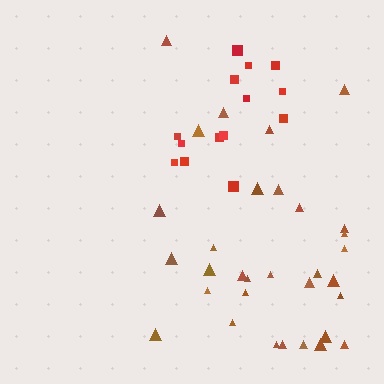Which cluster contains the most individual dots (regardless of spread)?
Brown (32).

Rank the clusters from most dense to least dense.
red, brown.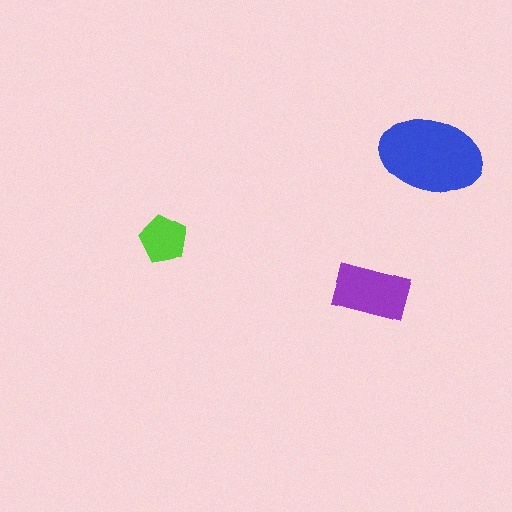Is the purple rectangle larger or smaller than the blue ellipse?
Smaller.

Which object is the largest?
The blue ellipse.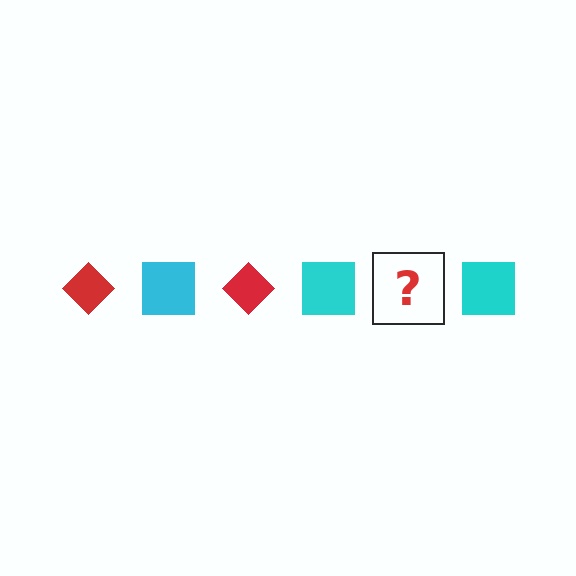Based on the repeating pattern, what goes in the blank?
The blank should be a red diamond.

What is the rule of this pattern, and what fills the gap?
The rule is that the pattern alternates between red diamond and cyan square. The gap should be filled with a red diamond.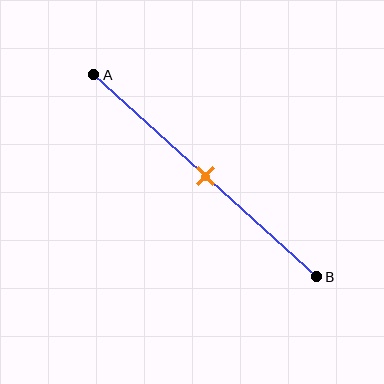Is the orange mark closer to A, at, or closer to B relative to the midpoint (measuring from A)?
The orange mark is approximately at the midpoint of segment AB.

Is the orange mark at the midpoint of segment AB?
Yes, the mark is approximately at the midpoint.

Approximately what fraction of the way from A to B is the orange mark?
The orange mark is approximately 50% of the way from A to B.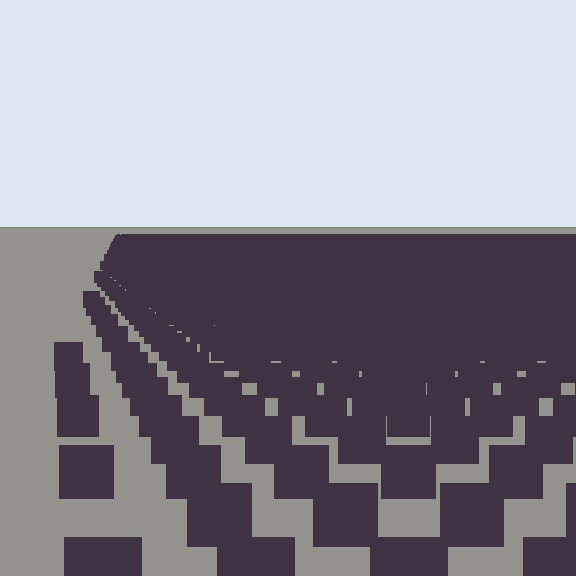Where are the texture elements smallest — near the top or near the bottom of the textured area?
Near the top.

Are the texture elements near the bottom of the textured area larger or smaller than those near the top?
Larger. Near the bottom, elements are closer to the viewer and appear at a bigger on-screen size.